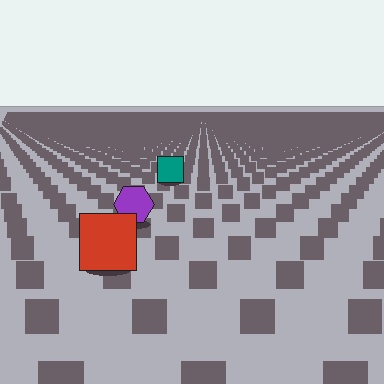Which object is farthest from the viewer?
The teal square is farthest from the viewer. It appears smaller and the ground texture around it is denser.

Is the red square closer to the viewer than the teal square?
Yes. The red square is closer — you can tell from the texture gradient: the ground texture is coarser near it.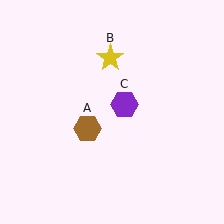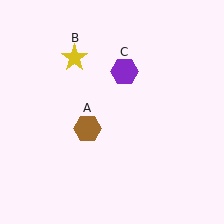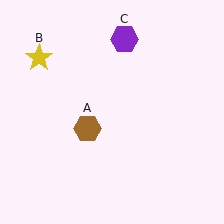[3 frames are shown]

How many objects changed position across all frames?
2 objects changed position: yellow star (object B), purple hexagon (object C).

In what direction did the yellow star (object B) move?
The yellow star (object B) moved left.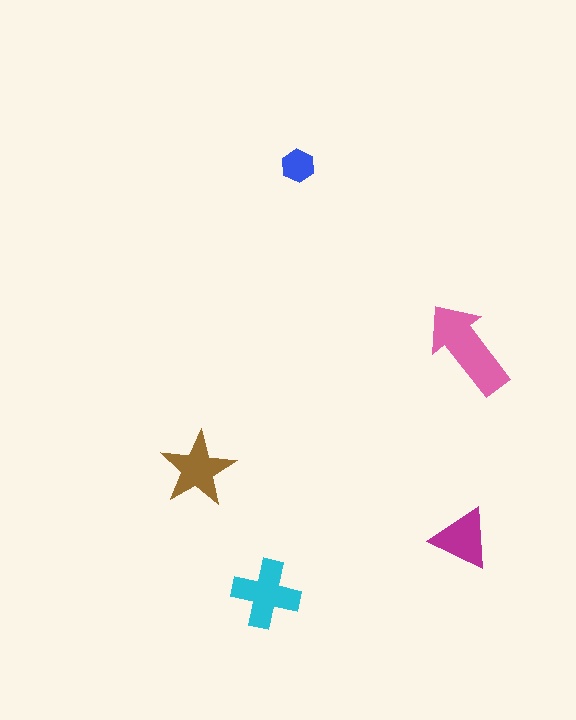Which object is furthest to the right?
The pink arrow is rightmost.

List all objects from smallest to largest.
The blue hexagon, the magenta triangle, the brown star, the cyan cross, the pink arrow.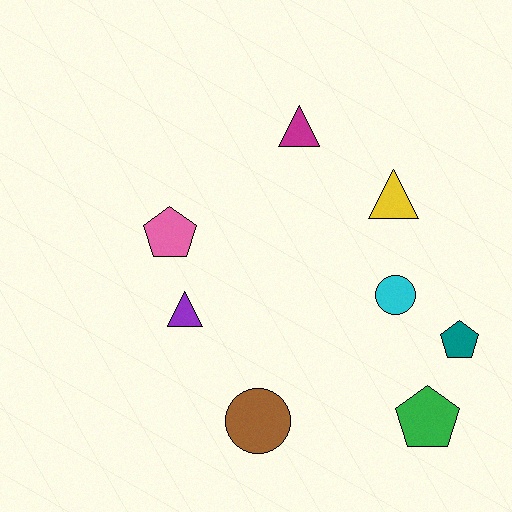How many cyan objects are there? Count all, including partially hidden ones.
There is 1 cyan object.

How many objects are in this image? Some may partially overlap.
There are 8 objects.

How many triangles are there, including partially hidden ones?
There are 3 triangles.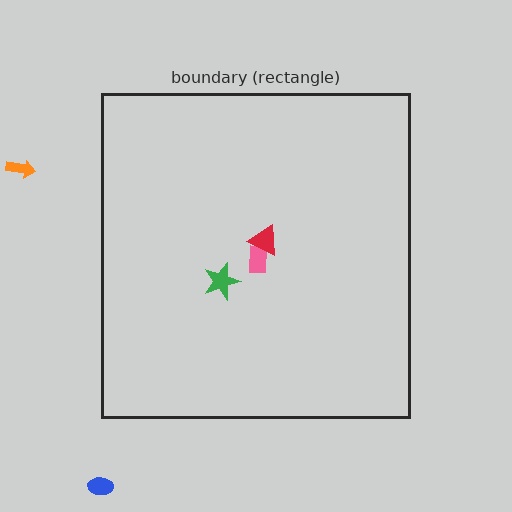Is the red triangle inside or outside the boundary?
Inside.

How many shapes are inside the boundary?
3 inside, 2 outside.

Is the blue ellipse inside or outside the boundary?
Outside.